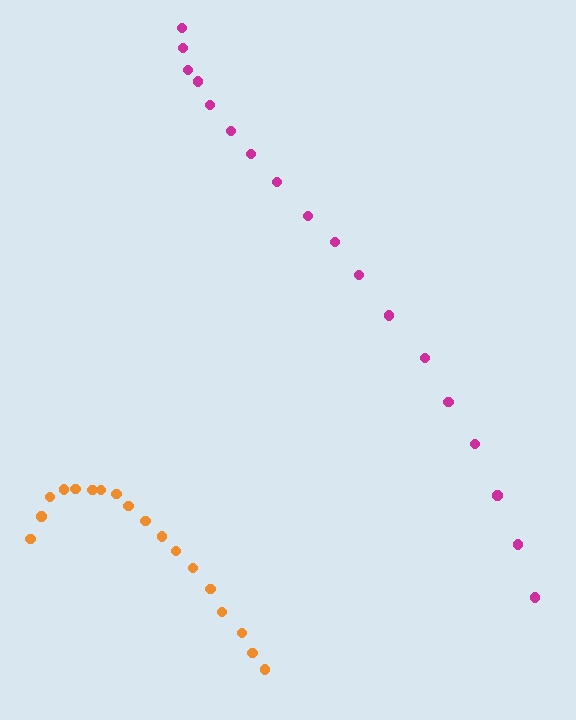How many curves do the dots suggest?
There are 2 distinct paths.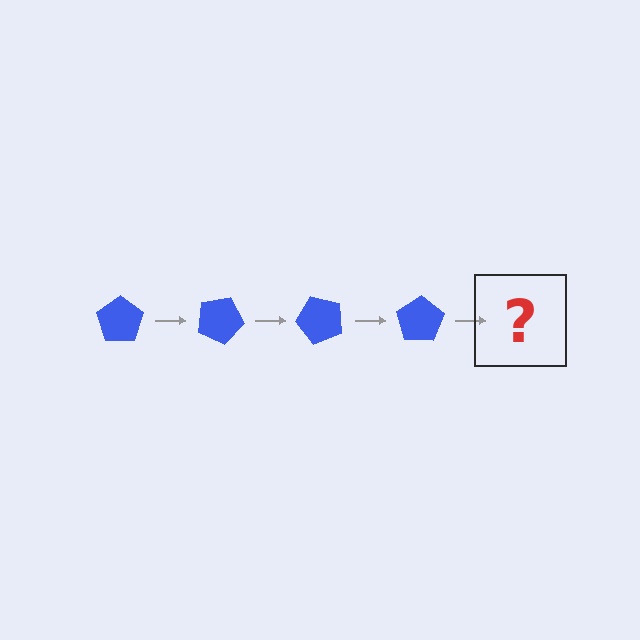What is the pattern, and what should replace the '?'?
The pattern is that the pentagon rotates 25 degrees each step. The '?' should be a blue pentagon rotated 100 degrees.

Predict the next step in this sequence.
The next step is a blue pentagon rotated 100 degrees.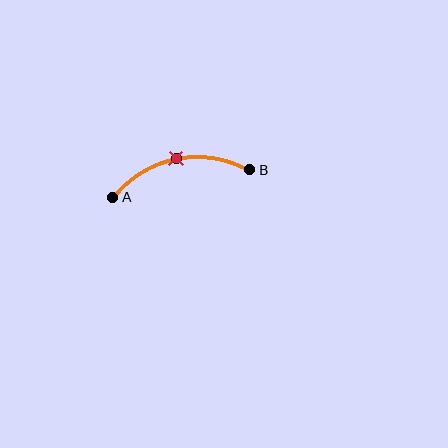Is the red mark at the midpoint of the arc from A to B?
Yes. The red mark lies on the arc at equal arc-length from both A and B — it is the arc midpoint.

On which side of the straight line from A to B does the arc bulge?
The arc bulges above the straight line connecting A and B.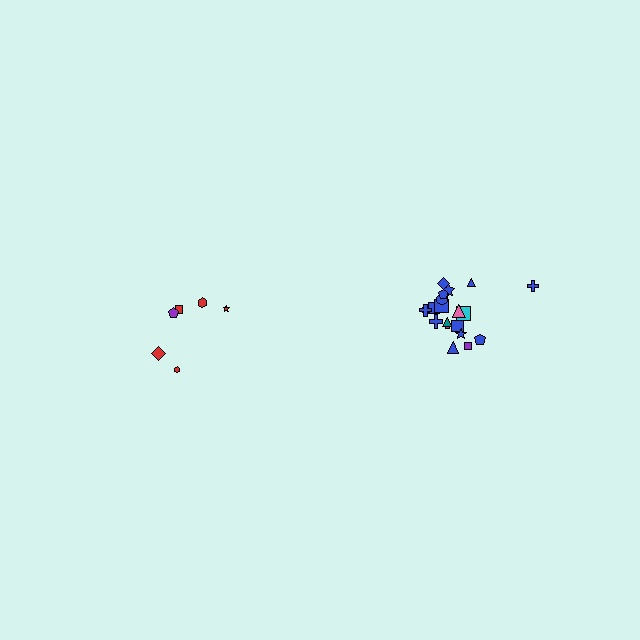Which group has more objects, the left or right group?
The right group.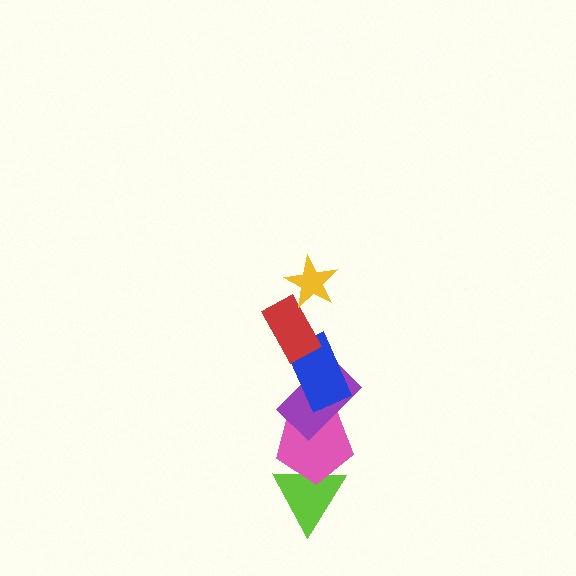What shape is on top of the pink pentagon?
The purple rectangle is on top of the pink pentagon.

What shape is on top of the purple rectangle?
The blue rectangle is on top of the purple rectangle.